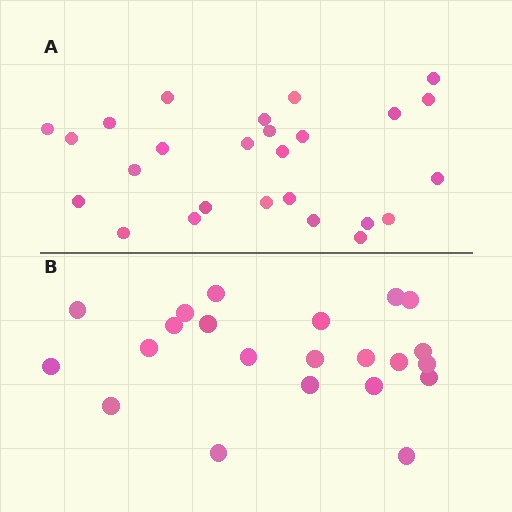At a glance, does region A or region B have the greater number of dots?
Region A (the top region) has more dots.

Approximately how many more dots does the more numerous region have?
Region A has about 4 more dots than region B.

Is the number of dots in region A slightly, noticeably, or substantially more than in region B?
Region A has only slightly more — the two regions are fairly close. The ratio is roughly 1.2 to 1.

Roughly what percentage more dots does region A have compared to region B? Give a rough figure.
About 20% more.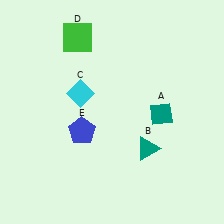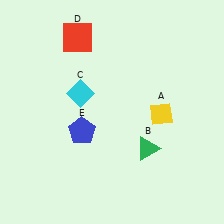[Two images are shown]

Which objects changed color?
A changed from teal to yellow. B changed from teal to green. D changed from green to red.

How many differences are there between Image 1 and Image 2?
There are 3 differences between the two images.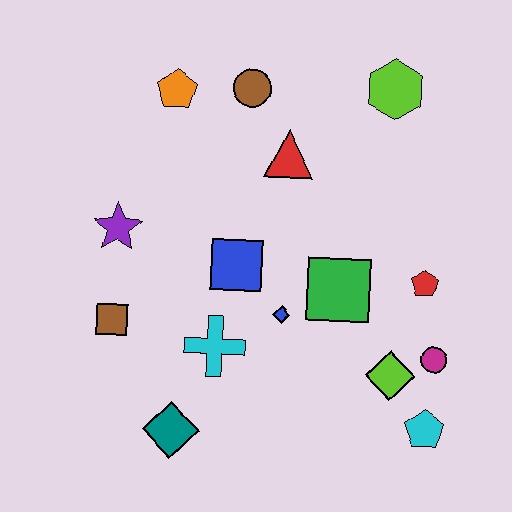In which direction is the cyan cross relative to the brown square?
The cyan cross is to the right of the brown square.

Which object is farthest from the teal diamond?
The lime hexagon is farthest from the teal diamond.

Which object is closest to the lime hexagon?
The red triangle is closest to the lime hexagon.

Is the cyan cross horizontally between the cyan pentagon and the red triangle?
No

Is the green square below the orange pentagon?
Yes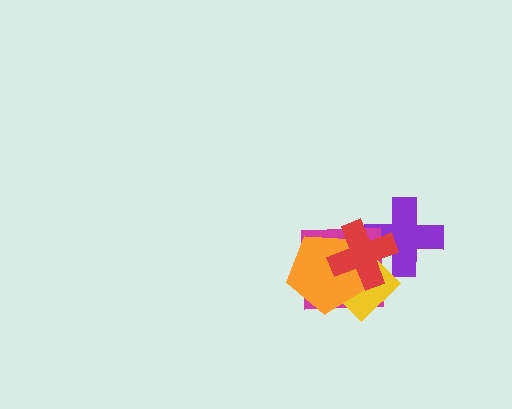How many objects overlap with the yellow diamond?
4 objects overlap with the yellow diamond.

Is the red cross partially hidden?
No, no other shape covers it.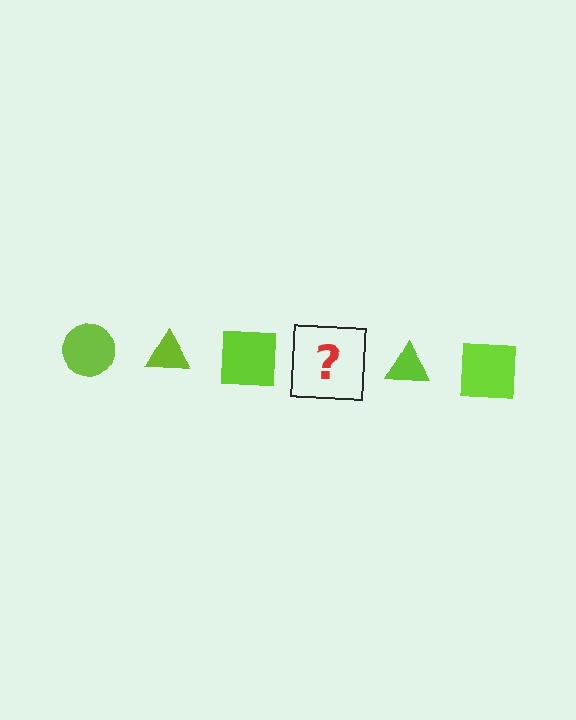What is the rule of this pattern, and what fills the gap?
The rule is that the pattern cycles through circle, triangle, square shapes in lime. The gap should be filled with a lime circle.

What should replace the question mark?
The question mark should be replaced with a lime circle.